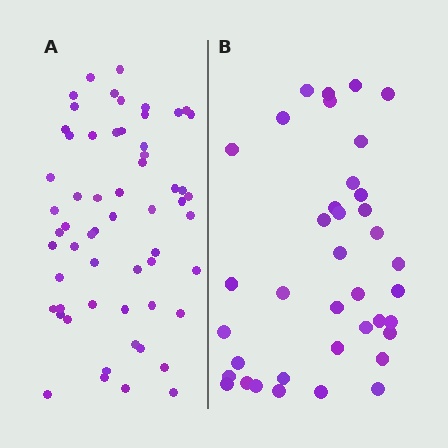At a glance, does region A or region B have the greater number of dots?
Region A (the left region) has more dots.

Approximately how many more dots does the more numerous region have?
Region A has approximately 20 more dots than region B.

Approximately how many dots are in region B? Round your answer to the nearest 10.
About 40 dots. (The exact count is 38, which rounds to 40.)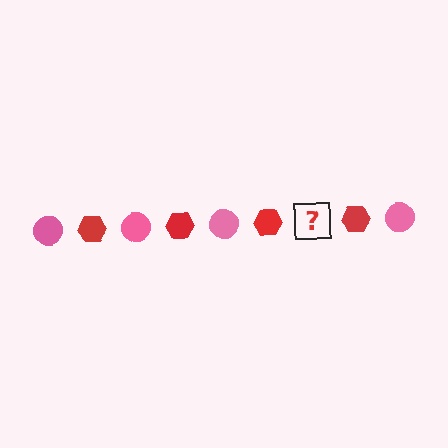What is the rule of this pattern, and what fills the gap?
The rule is that the pattern alternates between pink circle and red hexagon. The gap should be filled with a pink circle.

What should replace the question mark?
The question mark should be replaced with a pink circle.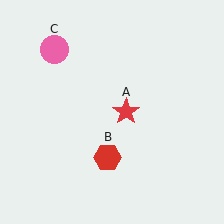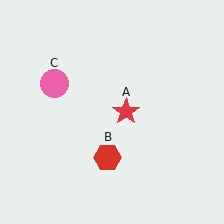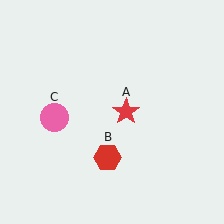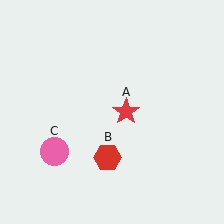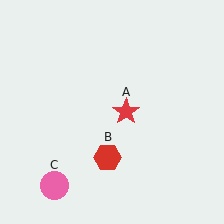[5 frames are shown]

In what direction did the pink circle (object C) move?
The pink circle (object C) moved down.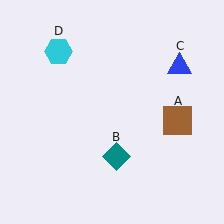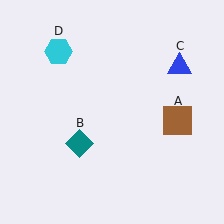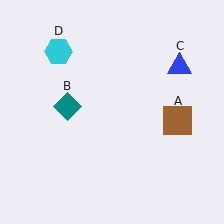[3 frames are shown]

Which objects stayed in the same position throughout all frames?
Brown square (object A) and blue triangle (object C) and cyan hexagon (object D) remained stationary.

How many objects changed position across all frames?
1 object changed position: teal diamond (object B).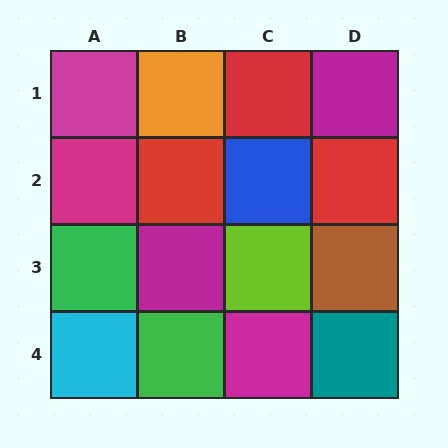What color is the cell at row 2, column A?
Magenta.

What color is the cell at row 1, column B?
Orange.